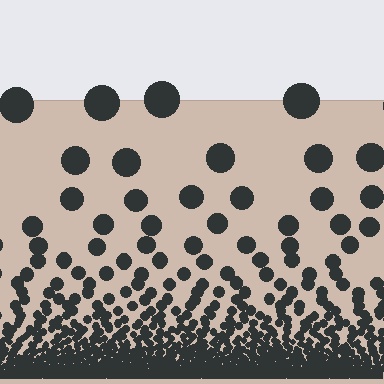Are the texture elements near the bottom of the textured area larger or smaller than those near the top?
Smaller. The gradient is inverted — elements near the bottom are smaller and denser.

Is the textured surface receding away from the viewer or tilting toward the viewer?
The surface appears to tilt toward the viewer. Texture elements get larger and sparser toward the top.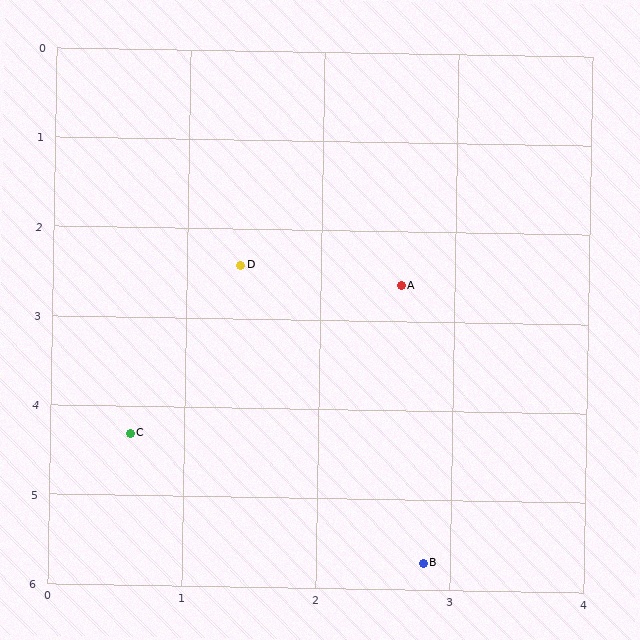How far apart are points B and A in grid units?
Points B and A are about 3.1 grid units apart.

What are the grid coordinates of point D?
Point D is at approximately (1.4, 2.4).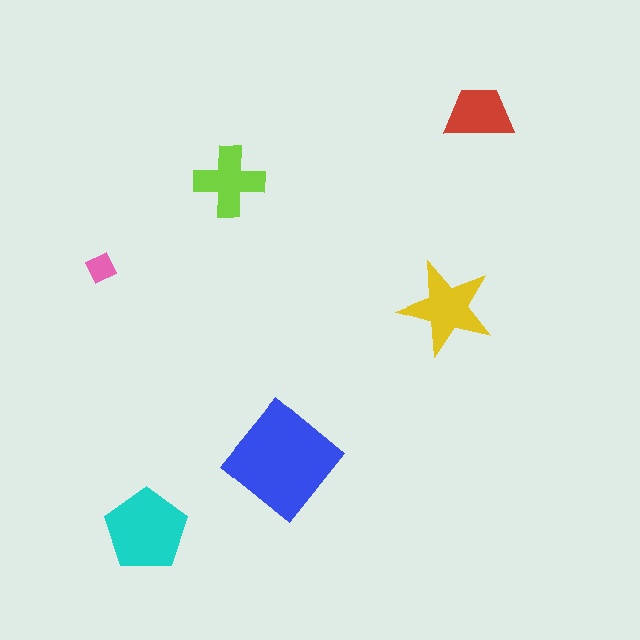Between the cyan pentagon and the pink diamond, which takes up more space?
The cyan pentagon.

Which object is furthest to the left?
The pink diamond is leftmost.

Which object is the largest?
The blue diamond.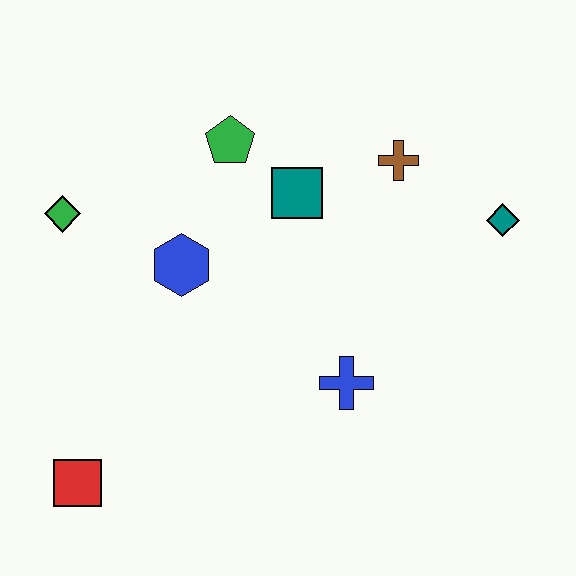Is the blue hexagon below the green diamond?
Yes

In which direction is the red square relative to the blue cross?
The red square is to the left of the blue cross.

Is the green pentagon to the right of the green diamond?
Yes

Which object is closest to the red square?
The blue hexagon is closest to the red square.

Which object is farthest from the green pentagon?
The red square is farthest from the green pentagon.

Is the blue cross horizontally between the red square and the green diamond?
No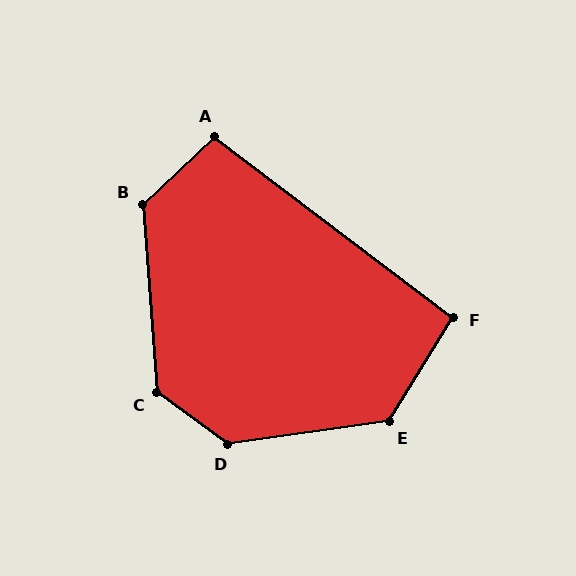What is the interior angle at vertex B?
Approximately 129 degrees (obtuse).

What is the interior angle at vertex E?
Approximately 129 degrees (obtuse).